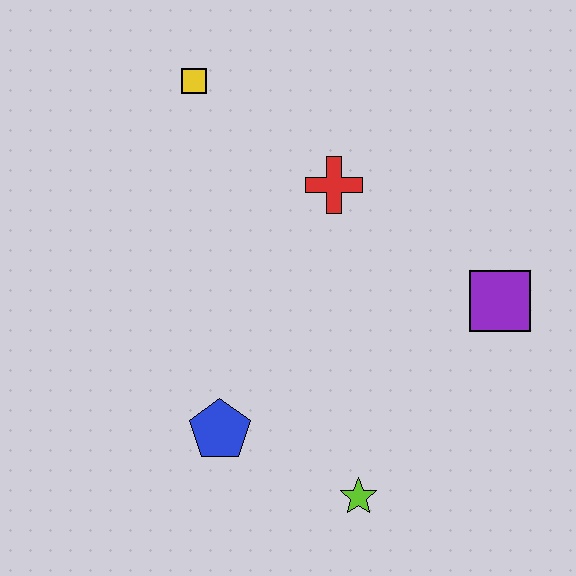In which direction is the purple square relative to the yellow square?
The purple square is to the right of the yellow square.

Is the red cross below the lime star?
No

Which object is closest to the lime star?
The blue pentagon is closest to the lime star.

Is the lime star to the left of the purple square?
Yes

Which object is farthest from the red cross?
The lime star is farthest from the red cross.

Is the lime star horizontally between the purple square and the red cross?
Yes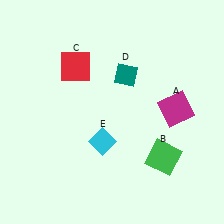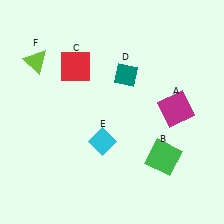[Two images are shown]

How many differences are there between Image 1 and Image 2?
There is 1 difference between the two images.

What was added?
A lime triangle (F) was added in Image 2.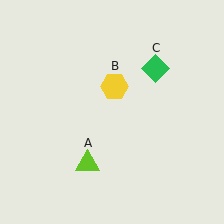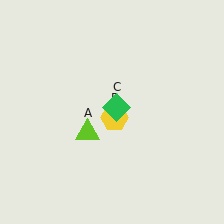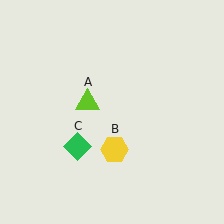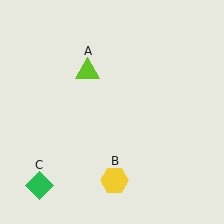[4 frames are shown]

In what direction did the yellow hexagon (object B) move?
The yellow hexagon (object B) moved down.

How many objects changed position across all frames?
3 objects changed position: lime triangle (object A), yellow hexagon (object B), green diamond (object C).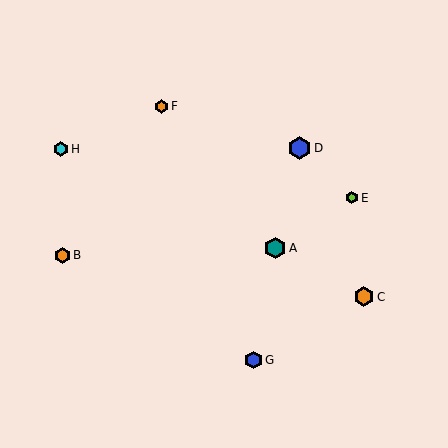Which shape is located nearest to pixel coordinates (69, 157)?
The cyan hexagon (labeled H) at (61, 149) is nearest to that location.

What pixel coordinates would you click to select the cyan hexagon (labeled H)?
Click at (61, 149) to select the cyan hexagon H.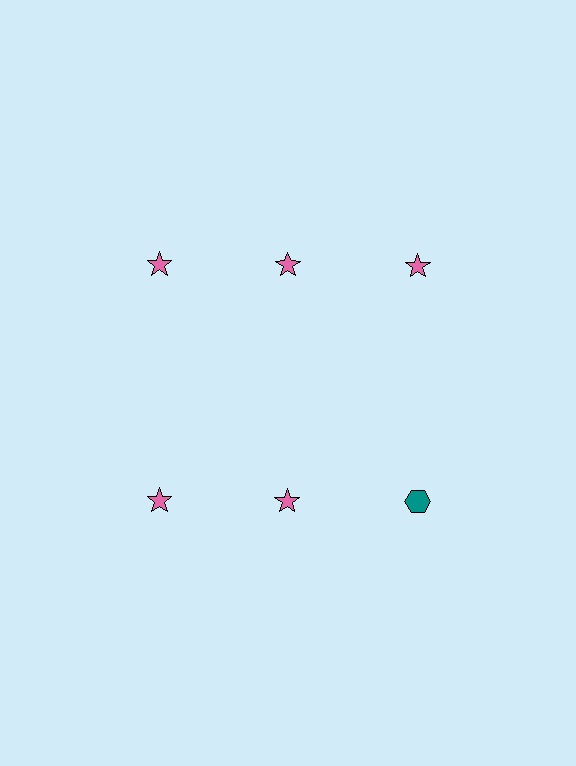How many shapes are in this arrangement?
There are 6 shapes arranged in a grid pattern.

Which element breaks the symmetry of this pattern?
The teal hexagon in the second row, center column breaks the symmetry. All other shapes are pink stars.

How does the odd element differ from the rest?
It differs in both color (teal instead of pink) and shape (hexagon instead of star).